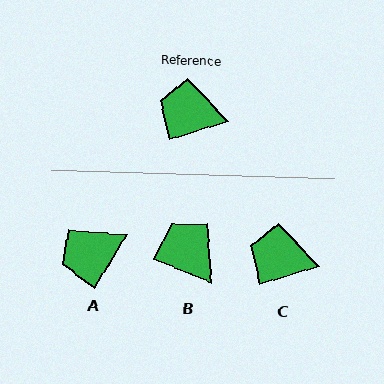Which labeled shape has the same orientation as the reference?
C.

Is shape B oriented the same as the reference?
No, it is off by about 39 degrees.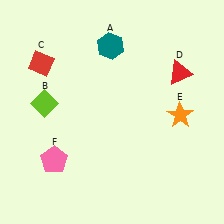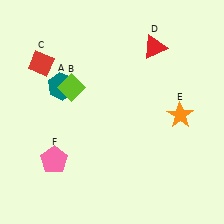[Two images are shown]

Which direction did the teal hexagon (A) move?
The teal hexagon (A) moved left.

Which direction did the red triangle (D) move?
The red triangle (D) moved up.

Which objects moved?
The objects that moved are: the teal hexagon (A), the lime diamond (B), the red triangle (D).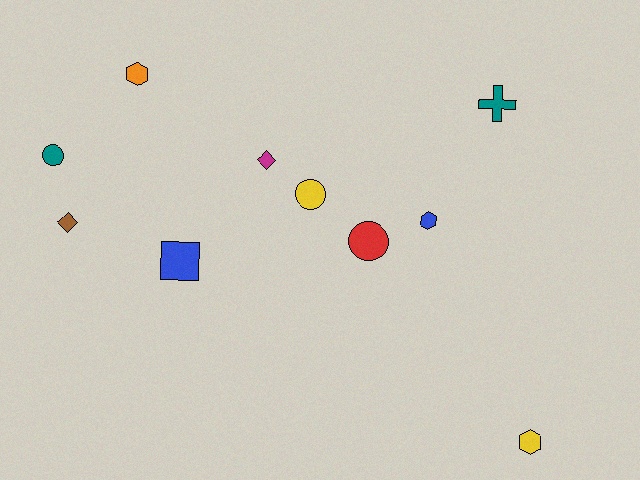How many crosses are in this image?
There is 1 cross.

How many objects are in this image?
There are 10 objects.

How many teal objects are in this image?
There are 2 teal objects.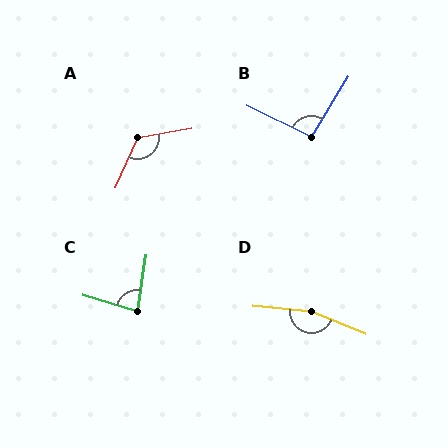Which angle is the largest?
D, at approximately 163 degrees.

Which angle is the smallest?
C, at approximately 82 degrees.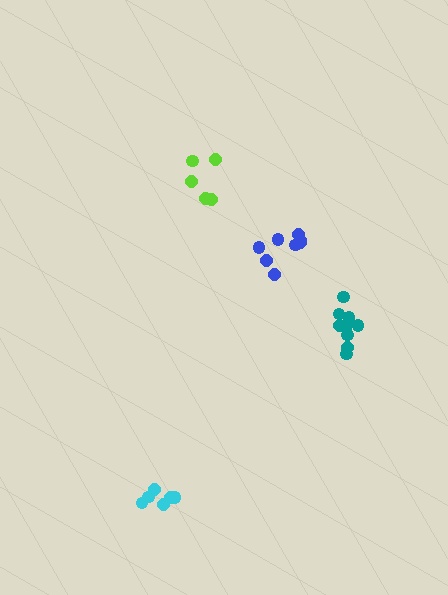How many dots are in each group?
Group 1: 5 dots, Group 2: 6 dots, Group 3: 9 dots, Group 4: 8 dots (28 total).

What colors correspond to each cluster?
The clusters are colored: lime, cyan, teal, blue.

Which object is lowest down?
The cyan cluster is bottommost.